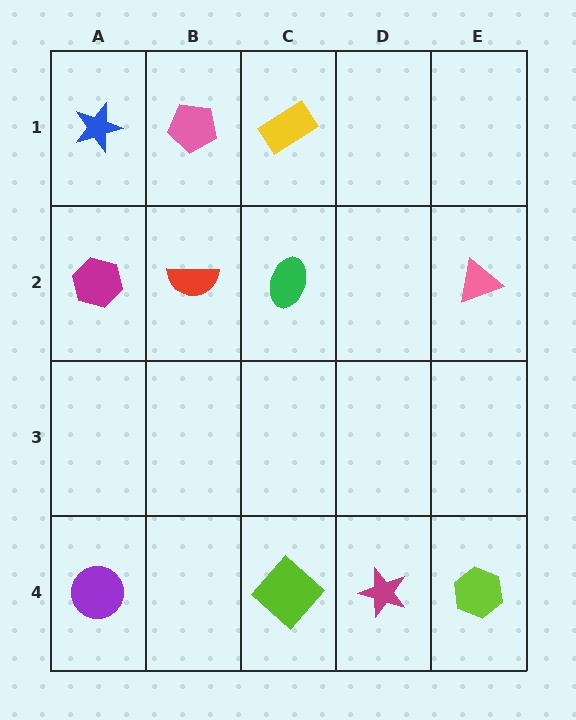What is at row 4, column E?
A lime hexagon.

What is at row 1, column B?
A pink pentagon.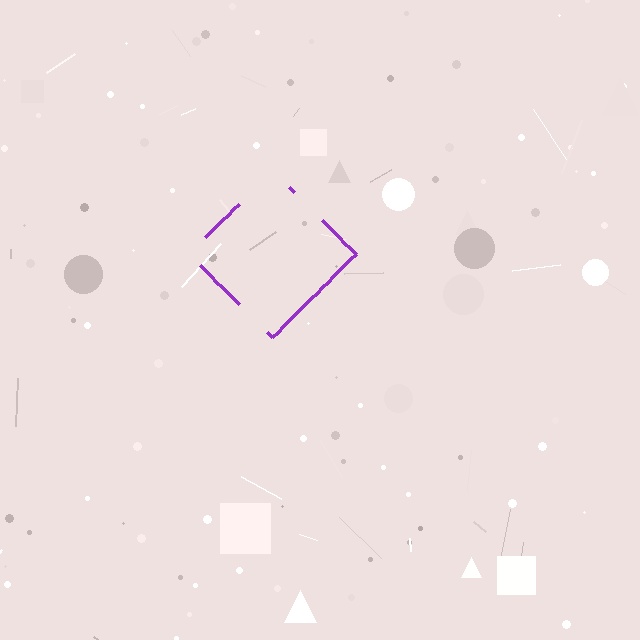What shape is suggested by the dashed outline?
The dashed outline suggests a diamond.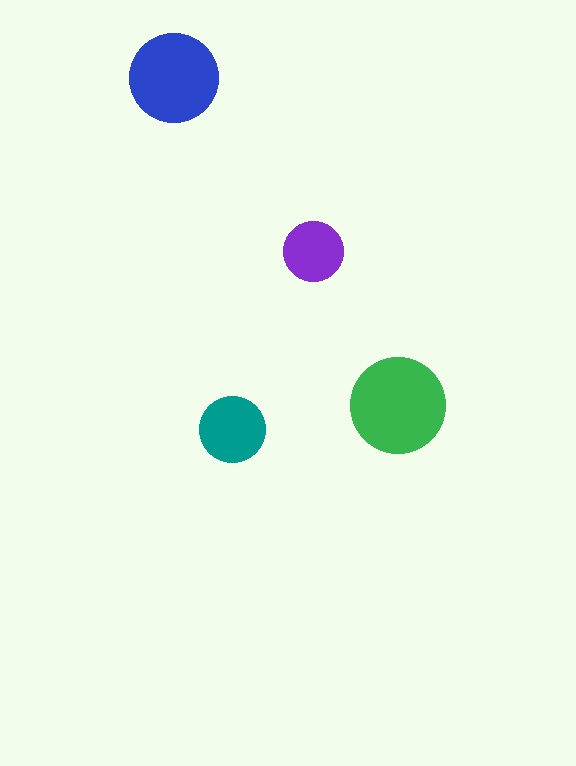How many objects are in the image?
There are 4 objects in the image.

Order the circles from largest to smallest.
the green one, the blue one, the teal one, the purple one.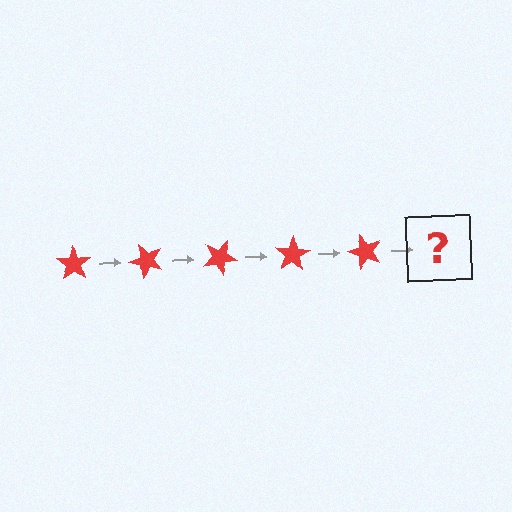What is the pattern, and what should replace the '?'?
The pattern is that the star rotates 50 degrees each step. The '?' should be a red star rotated 250 degrees.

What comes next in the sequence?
The next element should be a red star rotated 250 degrees.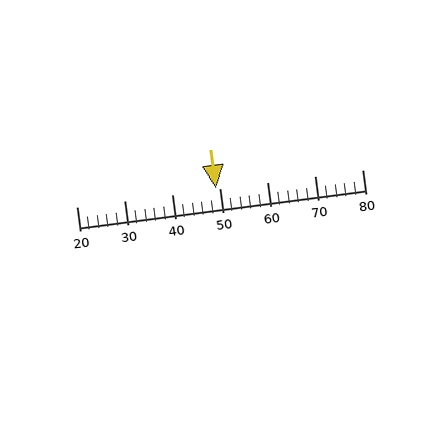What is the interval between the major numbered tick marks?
The major tick marks are spaced 10 units apart.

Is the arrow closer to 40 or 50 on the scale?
The arrow is closer to 50.